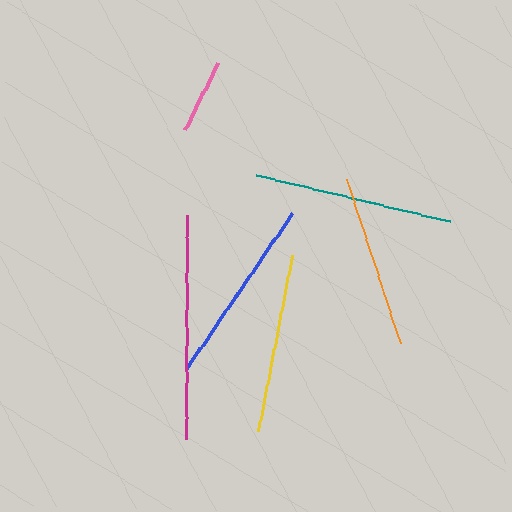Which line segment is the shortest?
The pink line is the shortest at approximately 75 pixels.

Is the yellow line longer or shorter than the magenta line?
The magenta line is longer than the yellow line.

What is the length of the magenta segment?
The magenta segment is approximately 224 pixels long.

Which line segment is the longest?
The magenta line is the longest at approximately 224 pixels.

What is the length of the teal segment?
The teal segment is approximately 199 pixels long.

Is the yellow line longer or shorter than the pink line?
The yellow line is longer than the pink line.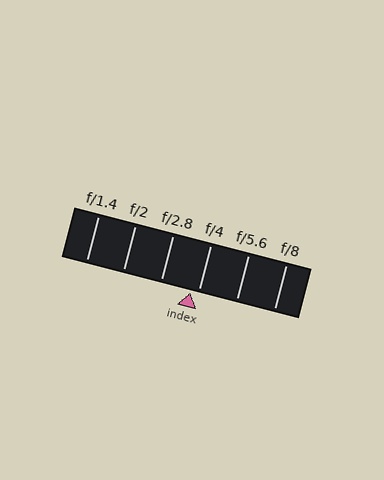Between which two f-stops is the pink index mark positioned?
The index mark is between f/2.8 and f/4.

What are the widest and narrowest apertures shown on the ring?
The widest aperture shown is f/1.4 and the narrowest is f/8.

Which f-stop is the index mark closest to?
The index mark is closest to f/4.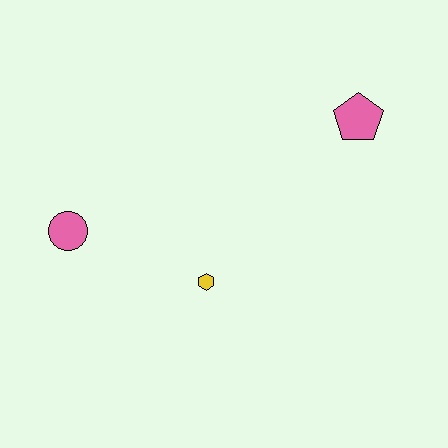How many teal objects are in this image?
There are no teal objects.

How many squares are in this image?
There are no squares.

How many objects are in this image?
There are 3 objects.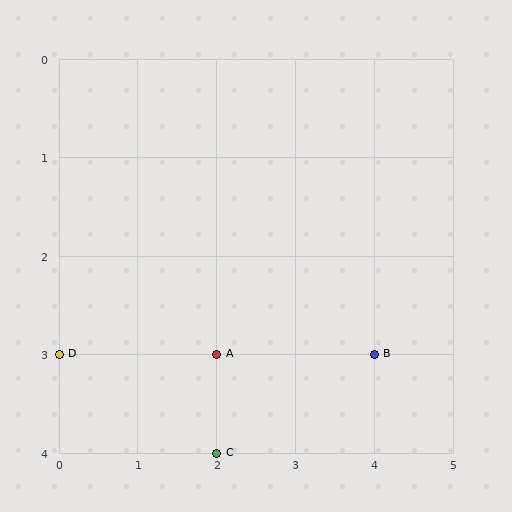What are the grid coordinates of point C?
Point C is at grid coordinates (2, 4).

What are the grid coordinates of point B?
Point B is at grid coordinates (4, 3).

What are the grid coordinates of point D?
Point D is at grid coordinates (0, 3).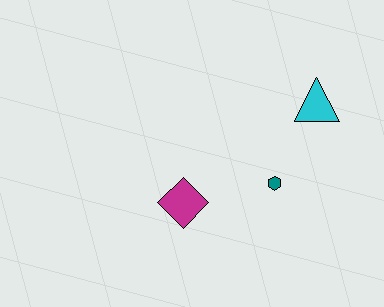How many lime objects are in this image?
There are no lime objects.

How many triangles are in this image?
There is 1 triangle.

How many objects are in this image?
There are 3 objects.